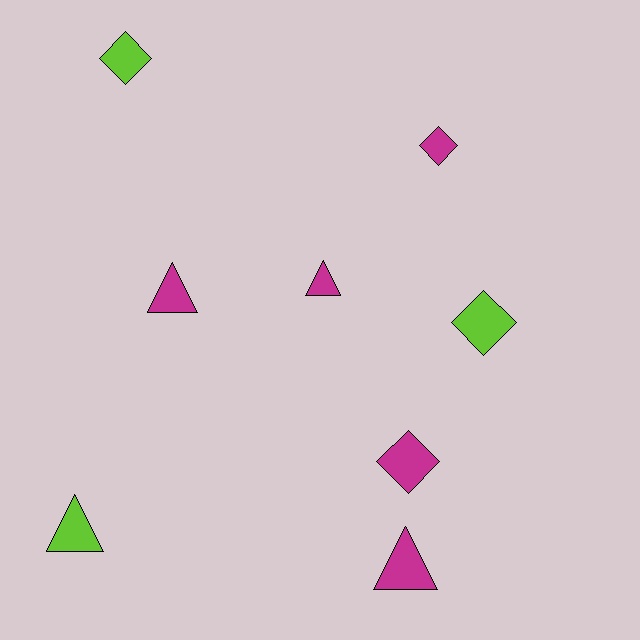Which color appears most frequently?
Magenta, with 5 objects.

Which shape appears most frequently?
Diamond, with 4 objects.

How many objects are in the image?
There are 8 objects.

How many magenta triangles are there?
There are 3 magenta triangles.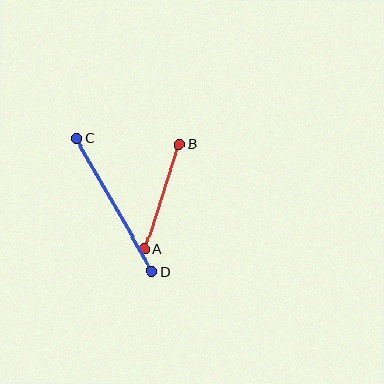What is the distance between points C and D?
The distance is approximately 153 pixels.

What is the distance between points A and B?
The distance is approximately 110 pixels.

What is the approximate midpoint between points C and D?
The midpoint is at approximately (114, 205) pixels.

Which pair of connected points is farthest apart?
Points C and D are farthest apart.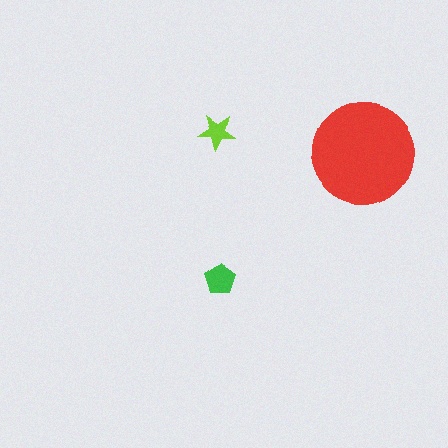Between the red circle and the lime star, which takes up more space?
The red circle.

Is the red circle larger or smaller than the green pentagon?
Larger.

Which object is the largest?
The red circle.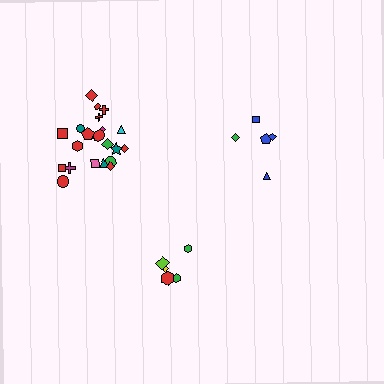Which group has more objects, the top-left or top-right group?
The top-left group.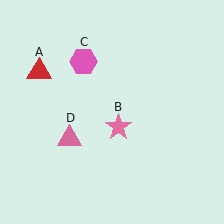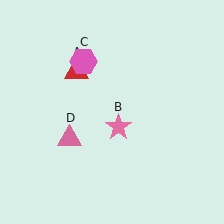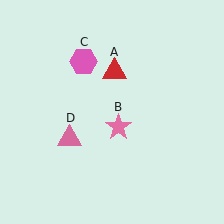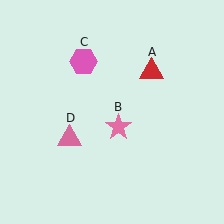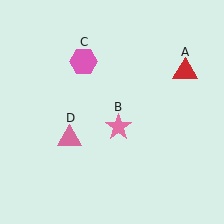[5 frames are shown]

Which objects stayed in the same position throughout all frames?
Pink star (object B) and pink hexagon (object C) and pink triangle (object D) remained stationary.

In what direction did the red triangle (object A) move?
The red triangle (object A) moved right.